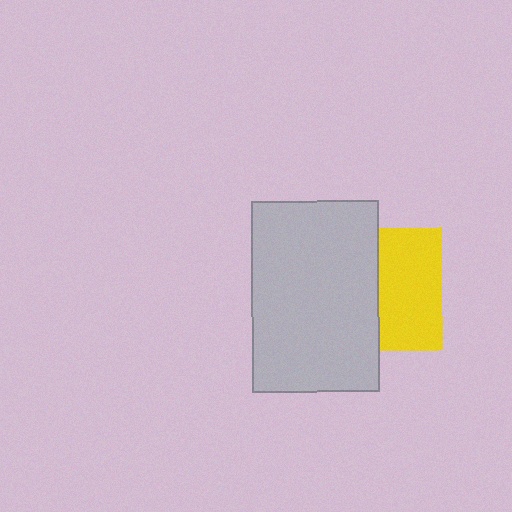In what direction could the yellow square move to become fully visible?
The yellow square could move right. That would shift it out from behind the light gray rectangle entirely.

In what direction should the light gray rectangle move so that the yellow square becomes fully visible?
The light gray rectangle should move left. That is the shortest direction to clear the overlap and leave the yellow square fully visible.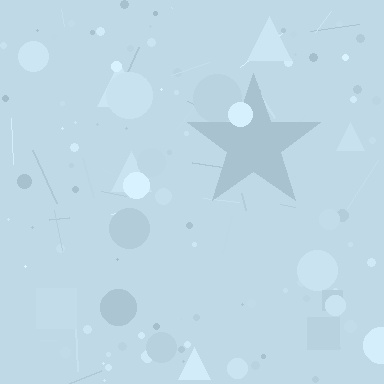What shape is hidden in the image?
A star is hidden in the image.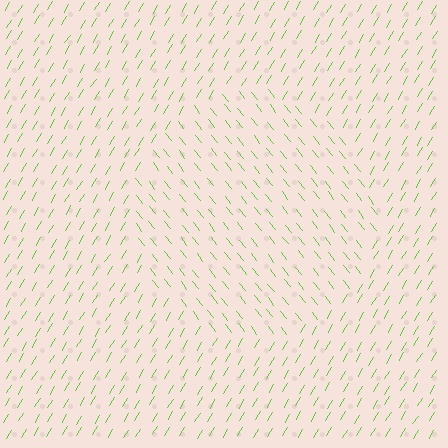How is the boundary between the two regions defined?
The boundary is defined purely by a change in line orientation (approximately 69 degrees difference). All lines are the same color and thickness.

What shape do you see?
I see a circle.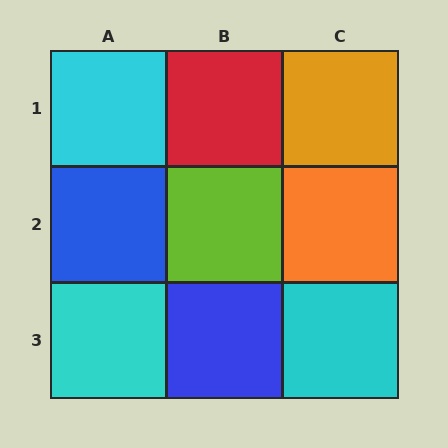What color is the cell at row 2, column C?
Orange.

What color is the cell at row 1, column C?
Orange.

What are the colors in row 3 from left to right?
Cyan, blue, cyan.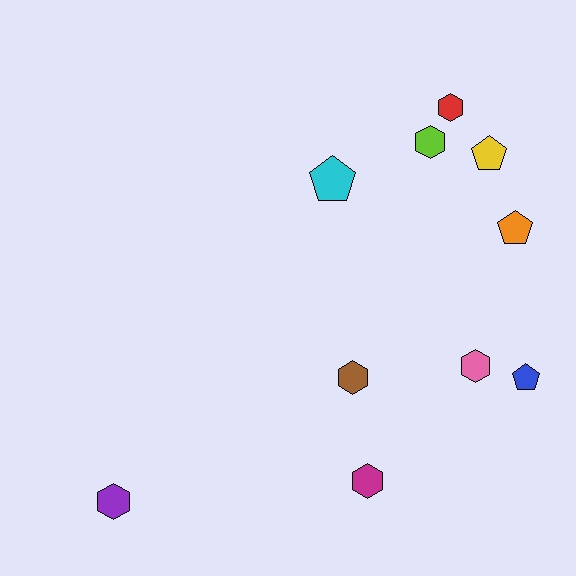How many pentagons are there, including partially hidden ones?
There are 4 pentagons.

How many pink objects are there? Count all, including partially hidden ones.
There is 1 pink object.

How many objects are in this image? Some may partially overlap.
There are 10 objects.